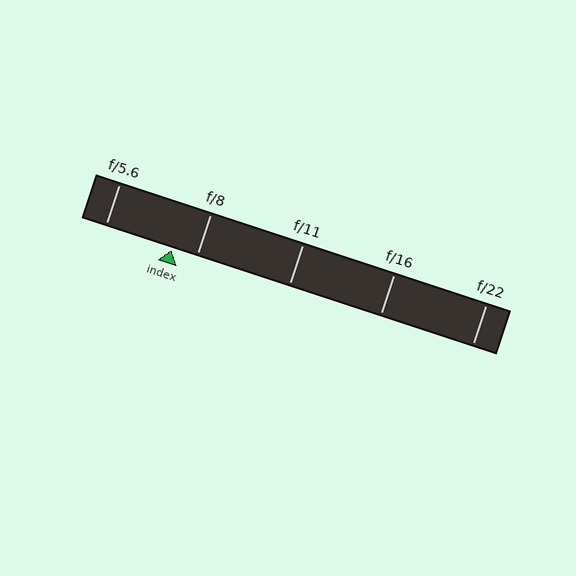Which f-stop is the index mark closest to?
The index mark is closest to f/8.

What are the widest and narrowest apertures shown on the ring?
The widest aperture shown is f/5.6 and the narrowest is f/22.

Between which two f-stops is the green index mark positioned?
The index mark is between f/5.6 and f/8.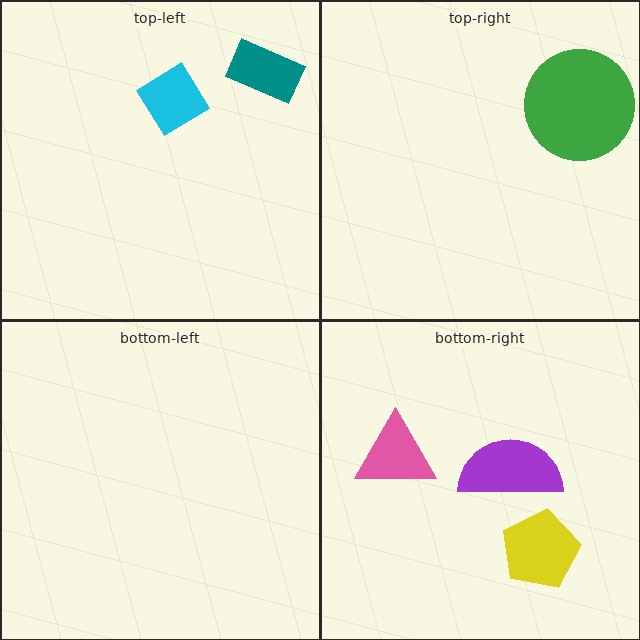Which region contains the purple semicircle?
The bottom-right region.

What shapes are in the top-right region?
The green circle.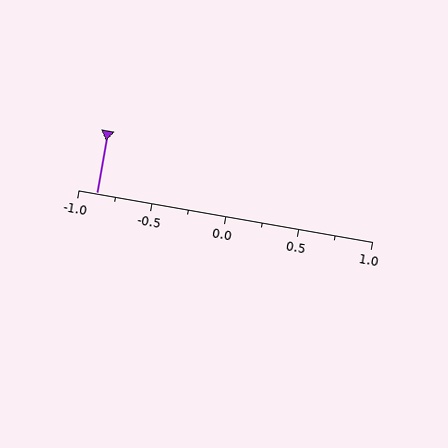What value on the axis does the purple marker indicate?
The marker indicates approximately -0.88.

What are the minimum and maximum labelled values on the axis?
The axis runs from -1.0 to 1.0.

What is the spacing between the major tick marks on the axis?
The major ticks are spaced 0.5 apart.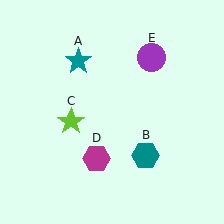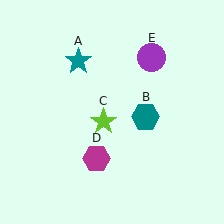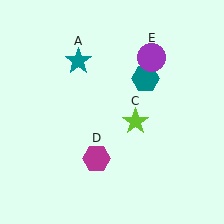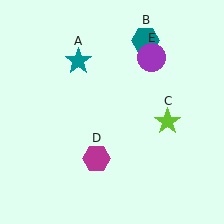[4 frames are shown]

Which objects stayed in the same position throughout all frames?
Teal star (object A) and magenta hexagon (object D) and purple circle (object E) remained stationary.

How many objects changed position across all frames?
2 objects changed position: teal hexagon (object B), lime star (object C).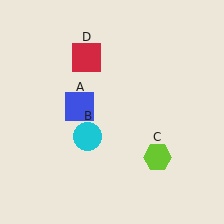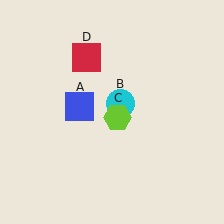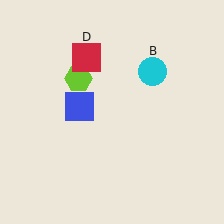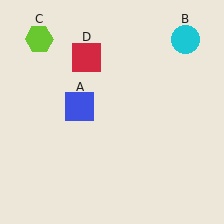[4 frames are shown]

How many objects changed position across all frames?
2 objects changed position: cyan circle (object B), lime hexagon (object C).